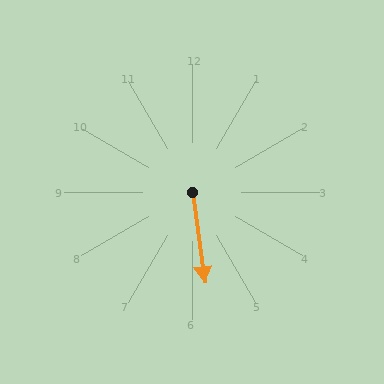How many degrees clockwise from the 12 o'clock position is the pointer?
Approximately 172 degrees.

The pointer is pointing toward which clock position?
Roughly 6 o'clock.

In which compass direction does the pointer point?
South.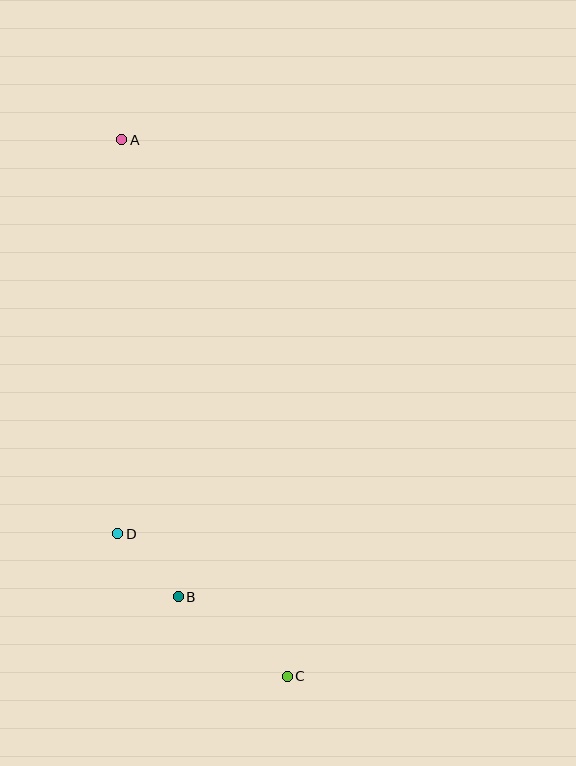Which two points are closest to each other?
Points B and D are closest to each other.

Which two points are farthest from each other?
Points A and C are farthest from each other.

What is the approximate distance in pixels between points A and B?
The distance between A and B is approximately 461 pixels.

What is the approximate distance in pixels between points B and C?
The distance between B and C is approximately 135 pixels.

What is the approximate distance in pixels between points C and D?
The distance between C and D is approximately 221 pixels.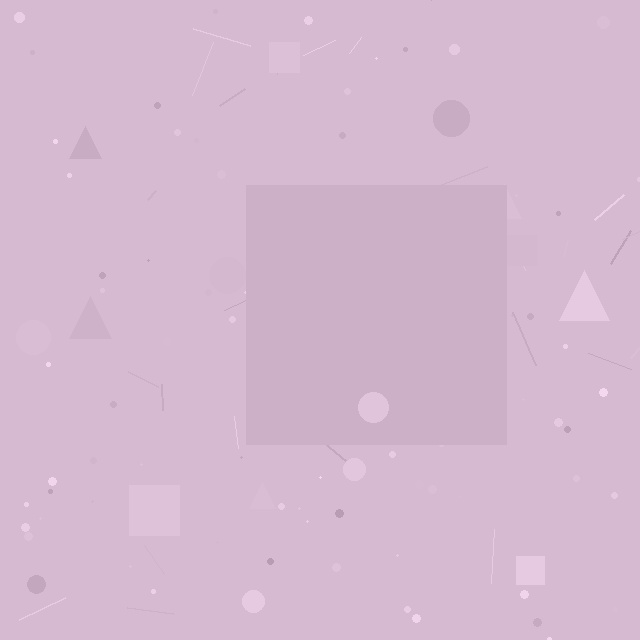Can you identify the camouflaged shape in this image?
The camouflaged shape is a square.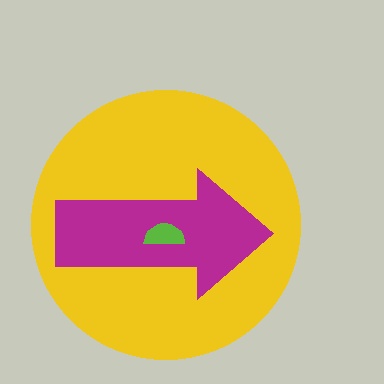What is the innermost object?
The lime semicircle.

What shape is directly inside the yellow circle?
The magenta arrow.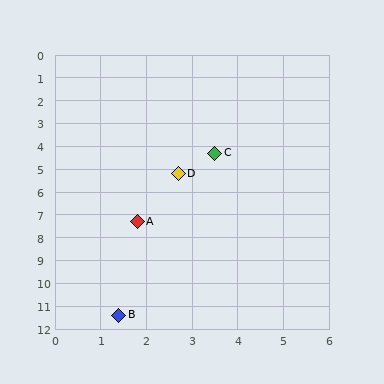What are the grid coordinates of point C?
Point C is at approximately (3.5, 4.3).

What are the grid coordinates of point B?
Point B is at approximately (1.4, 11.4).